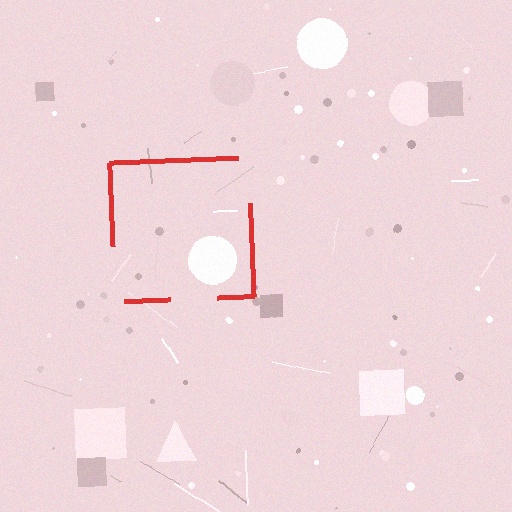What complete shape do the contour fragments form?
The contour fragments form a square.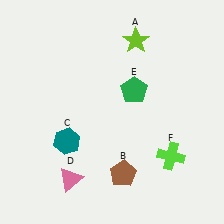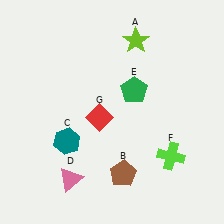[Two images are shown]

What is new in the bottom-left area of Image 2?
A red diamond (G) was added in the bottom-left area of Image 2.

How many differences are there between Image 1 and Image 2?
There is 1 difference between the two images.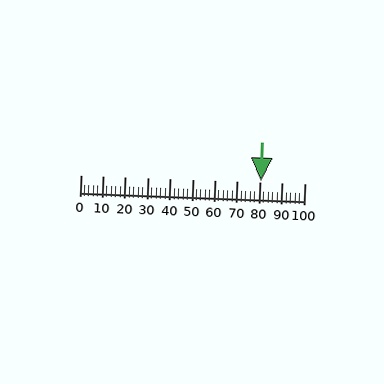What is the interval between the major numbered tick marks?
The major tick marks are spaced 10 units apart.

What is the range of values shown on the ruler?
The ruler shows values from 0 to 100.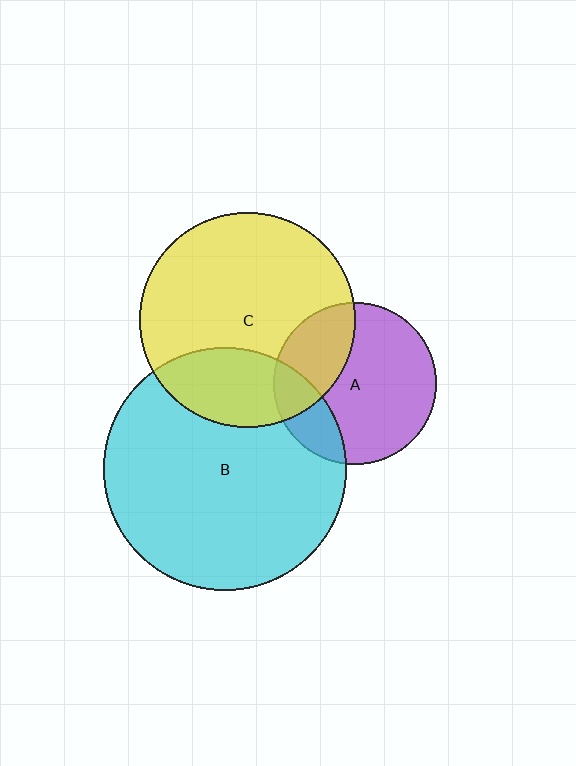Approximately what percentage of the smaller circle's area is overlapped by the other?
Approximately 30%.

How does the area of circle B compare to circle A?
Approximately 2.2 times.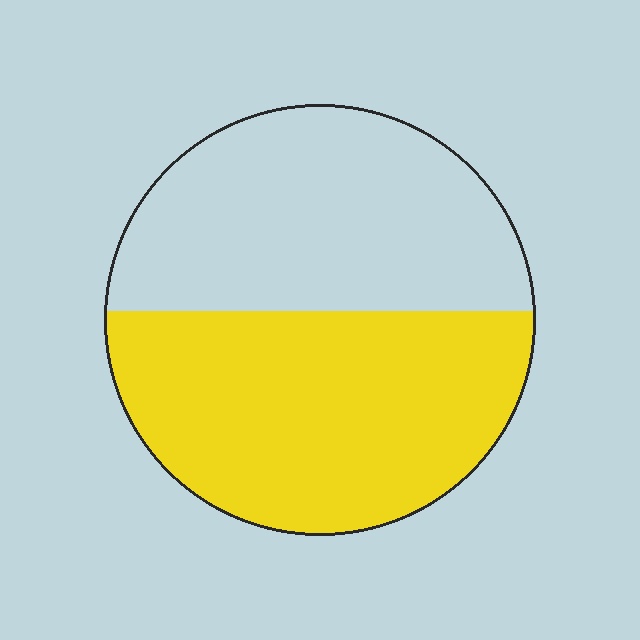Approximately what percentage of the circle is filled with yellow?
Approximately 55%.